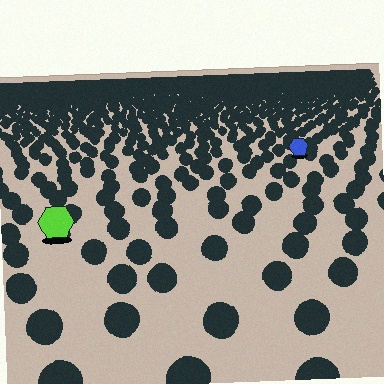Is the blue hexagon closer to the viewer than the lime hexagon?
No. The lime hexagon is closer — you can tell from the texture gradient: the ground texture is coarser near it.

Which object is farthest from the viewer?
The blue hexagon is farthest from the viewer. It appears smaller and the ground texture around it is denser.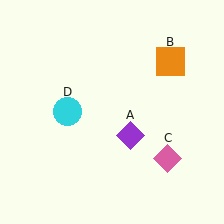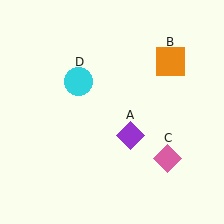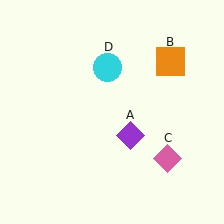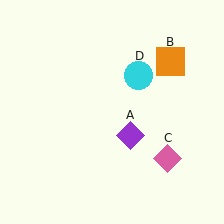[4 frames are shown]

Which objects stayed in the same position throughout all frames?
Purple diamond (object A) and orange square (object B) and pink diamond (object C) remained stationary.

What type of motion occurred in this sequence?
The cyan circle (object D) rotated clockwise around the center of the scene.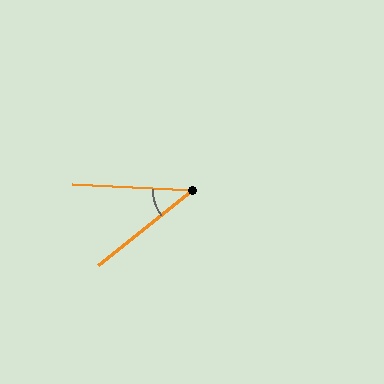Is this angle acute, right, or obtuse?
It is acute.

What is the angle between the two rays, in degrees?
Approximately 41 degrees.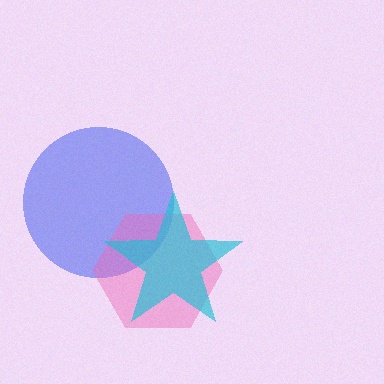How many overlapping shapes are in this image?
There are 3 overlapping shapes in the image.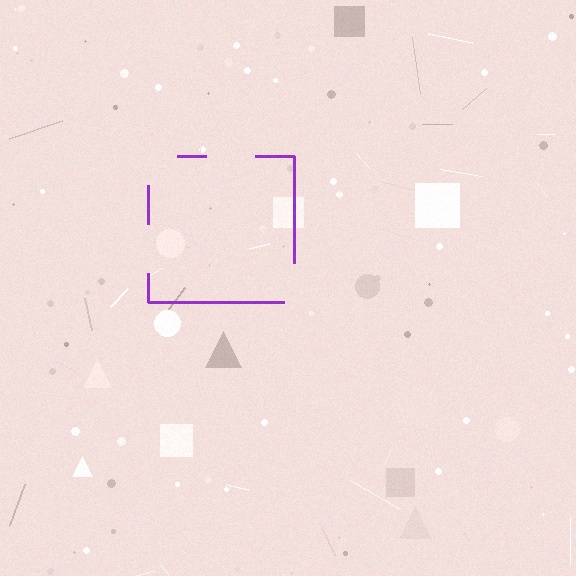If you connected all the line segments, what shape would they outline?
They would outline a square.